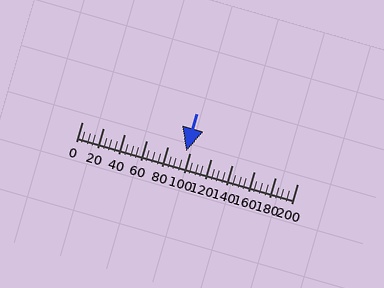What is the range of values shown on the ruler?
The ruler shows values from 0 to 200.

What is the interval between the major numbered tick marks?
The major tick marks are spaced 20 units apart.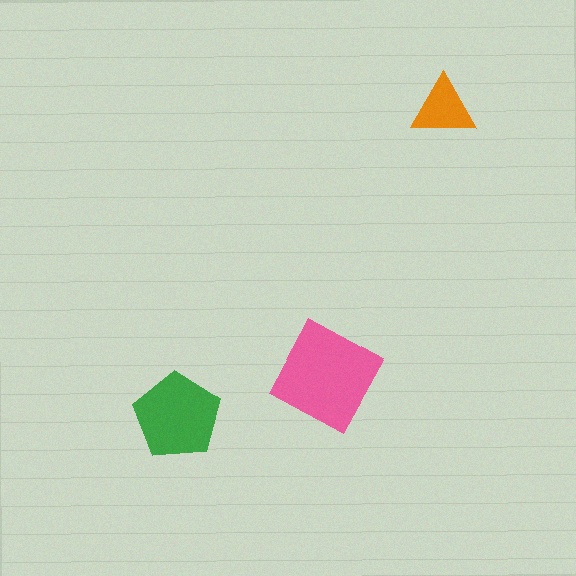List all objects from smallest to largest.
The orange triangle, the green pentagon, the pink diamond.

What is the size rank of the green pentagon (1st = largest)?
2nd.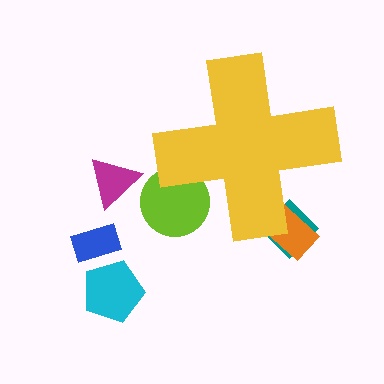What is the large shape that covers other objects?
A yellow cross.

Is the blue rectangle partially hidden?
No, the blue rectangle is fully visible.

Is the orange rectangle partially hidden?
Yes, the orange rectangle is partially hidden behind the yellow cross.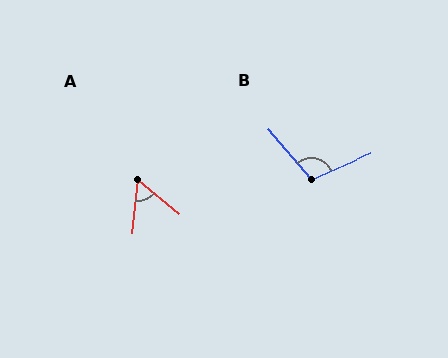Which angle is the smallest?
A, at approximately 56 degrees.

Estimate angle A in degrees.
Approximately 56 degrees.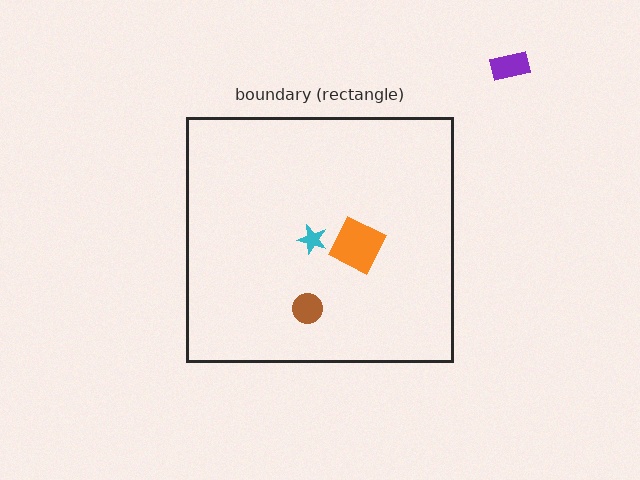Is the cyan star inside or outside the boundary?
Inside.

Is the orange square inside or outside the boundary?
Inside.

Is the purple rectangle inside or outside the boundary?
Outside.